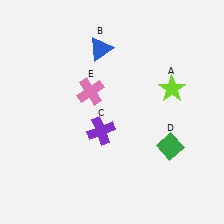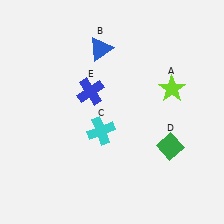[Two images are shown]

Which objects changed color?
C changed from purple to cyan. E changed from pink to blue.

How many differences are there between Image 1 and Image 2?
There are 2 differences between the two images.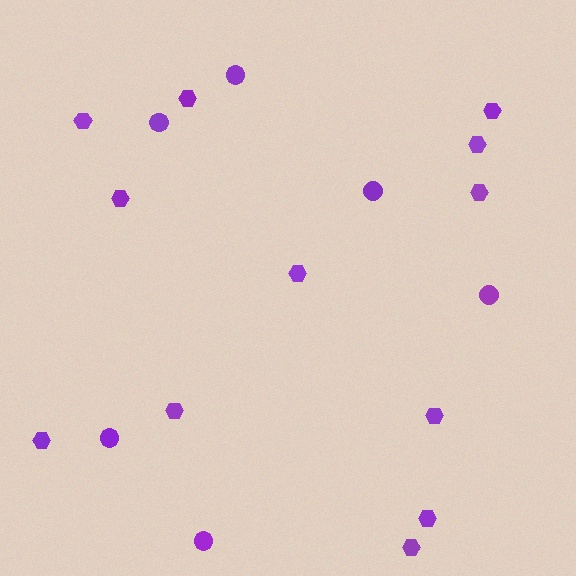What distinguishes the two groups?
There are 2 groups: one group of circles (6) and one group of hexagons (12).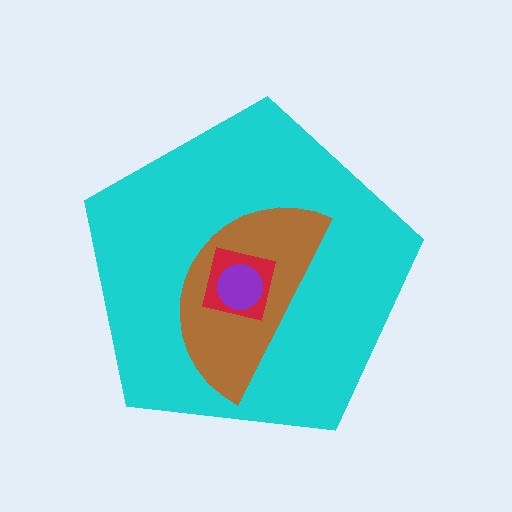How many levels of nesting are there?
4.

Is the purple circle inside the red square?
Yes.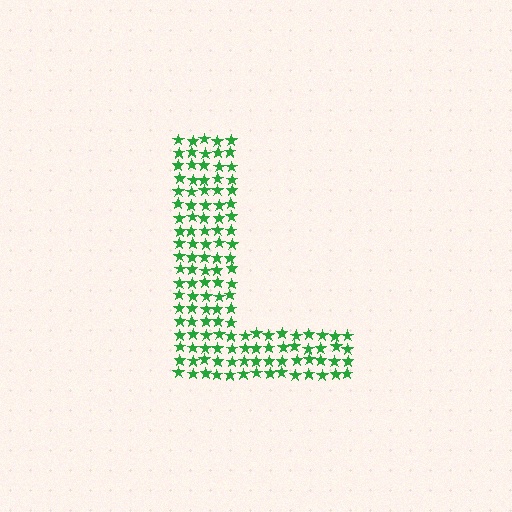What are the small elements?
The small elements are stars.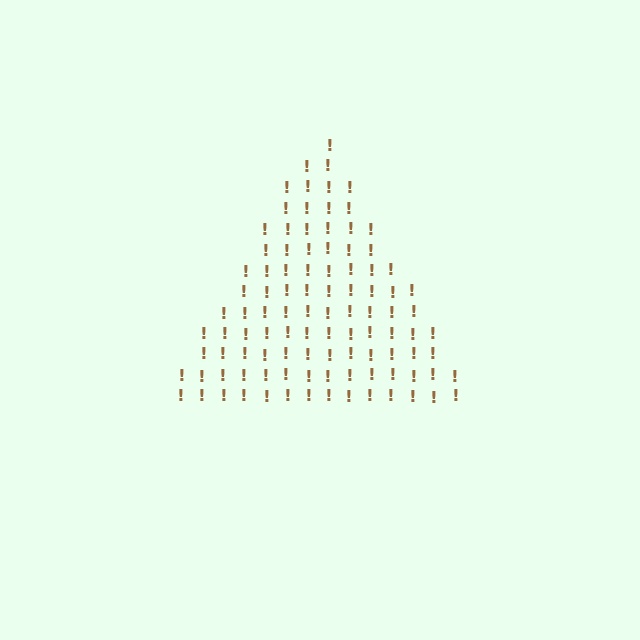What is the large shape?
The large shape is a triangle.